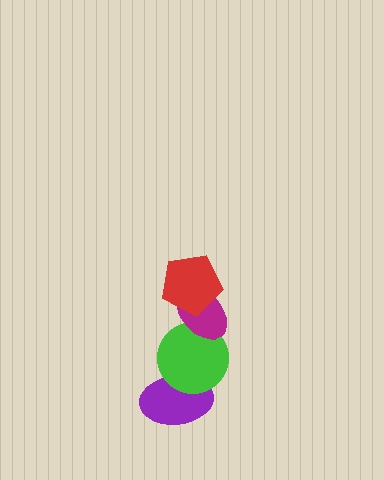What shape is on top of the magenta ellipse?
The red pentagon is on top of the magenta ellipse.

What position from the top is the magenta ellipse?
The magenta ellipse is 2nd from the top.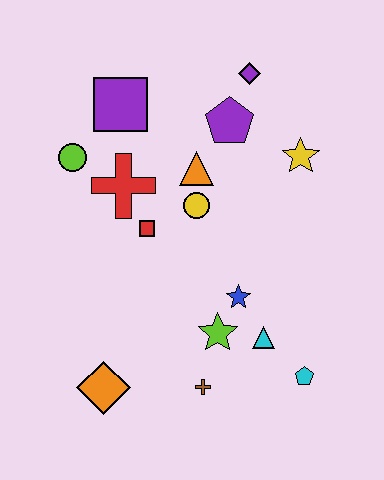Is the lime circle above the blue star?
Yes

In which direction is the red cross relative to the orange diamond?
The red cross is above the orange diamond.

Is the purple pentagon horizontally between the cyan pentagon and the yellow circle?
Yes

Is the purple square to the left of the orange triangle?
Yes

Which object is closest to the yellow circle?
The orange triangle is closest to the yellow circle.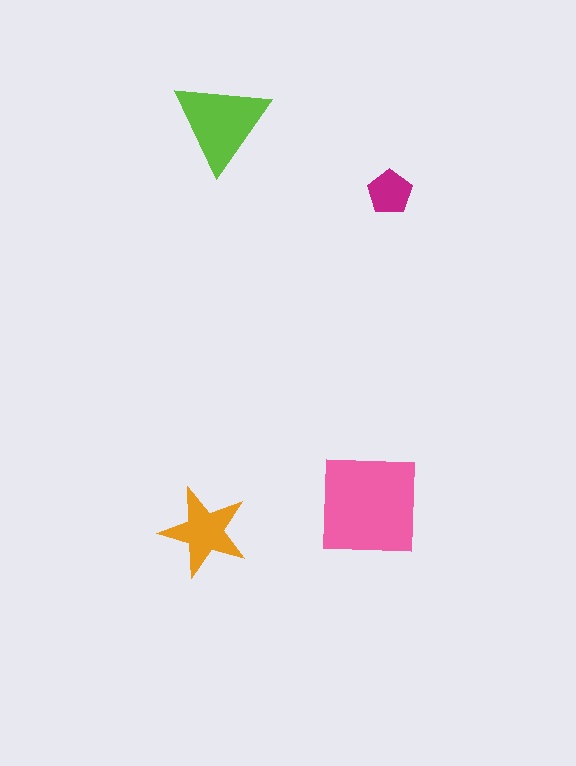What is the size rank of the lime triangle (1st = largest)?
2nd.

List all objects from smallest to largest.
The magenta pentagon, the orange star, the lime triangle, the pink square.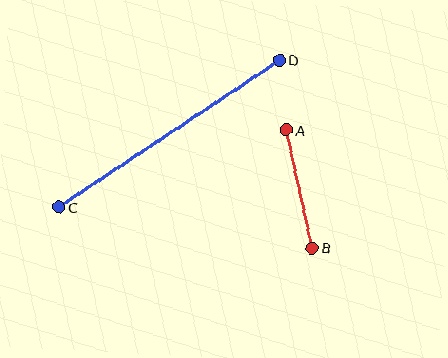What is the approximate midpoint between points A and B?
The midpoint is at approximately (299, 189) pixels.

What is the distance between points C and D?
The distance is approximately 265 pixels.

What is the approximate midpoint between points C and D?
The midpoint is at approximately (169, 134) pixels.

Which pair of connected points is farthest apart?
Points C and D are farthest apart.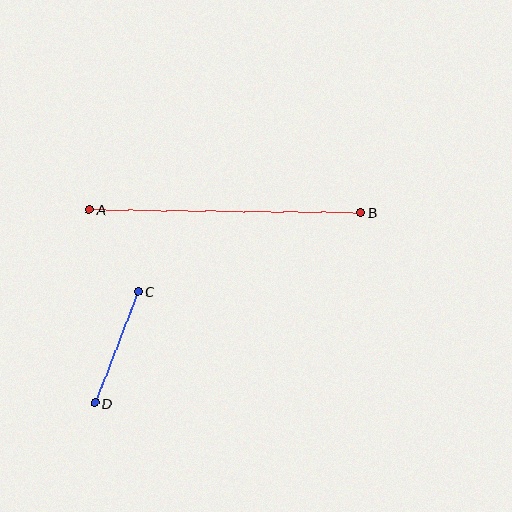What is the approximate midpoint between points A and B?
The midpoint is at approximately (225, 211) pixels.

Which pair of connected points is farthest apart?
Points A and B are farthest apart.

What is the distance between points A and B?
The distance is approximately 271 pixels.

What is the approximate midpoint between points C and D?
The midpoint is at approximately (116, 347) pixels.